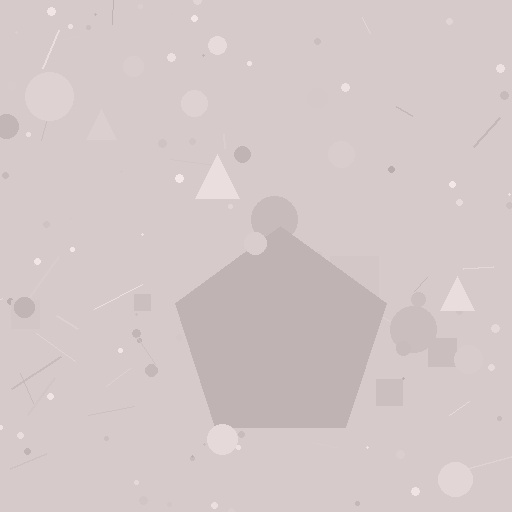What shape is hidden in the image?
A pentagon is hidden in the image.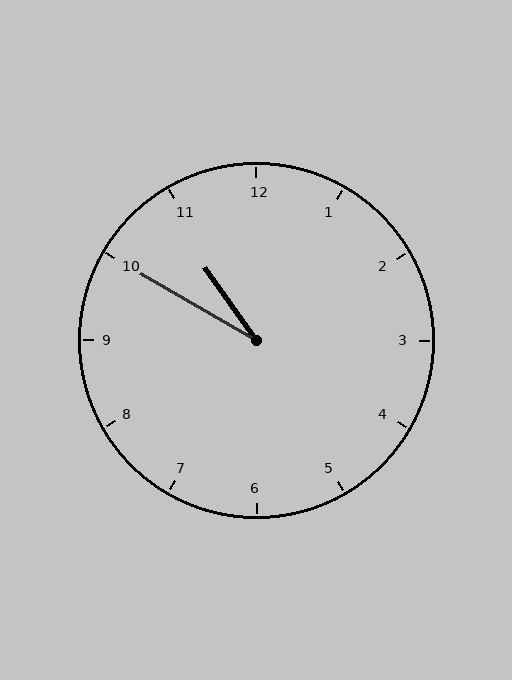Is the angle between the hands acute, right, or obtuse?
It is acute.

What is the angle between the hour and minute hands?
Approximately 25 degrees.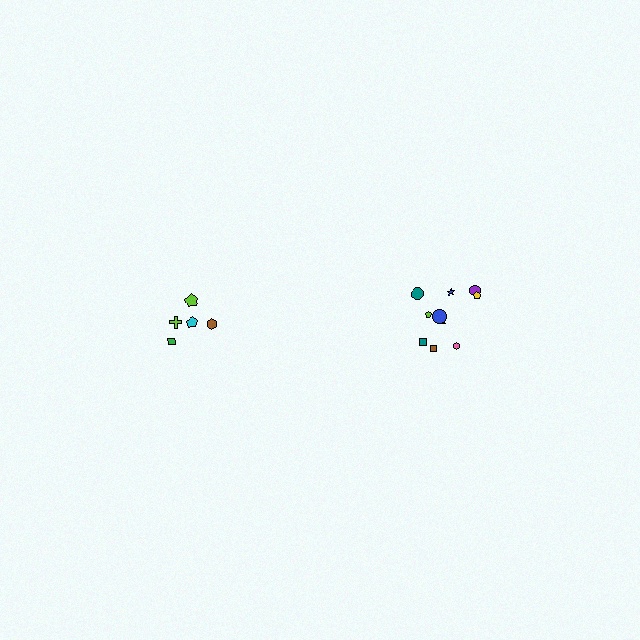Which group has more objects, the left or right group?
The right group.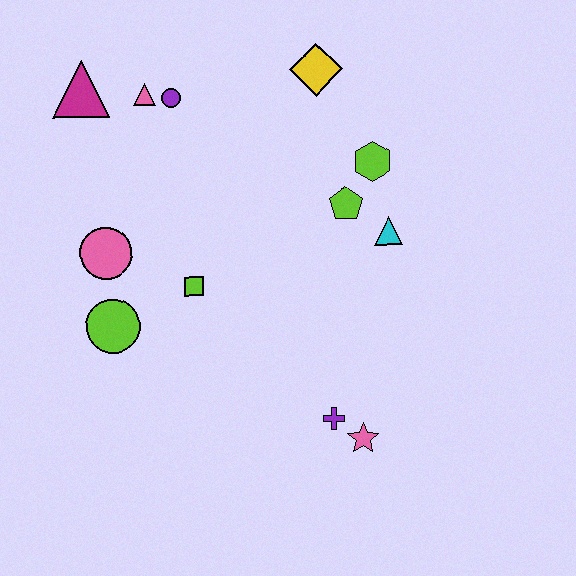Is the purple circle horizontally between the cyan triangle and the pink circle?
Yes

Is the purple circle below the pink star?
No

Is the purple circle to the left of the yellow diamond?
Yes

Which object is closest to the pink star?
The purple cross is closest to the pink star.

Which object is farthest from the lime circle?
The yellow diamond is farthest from the lime circle.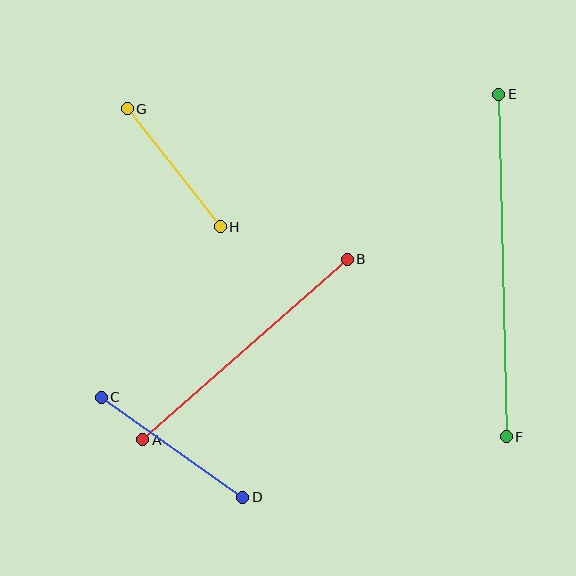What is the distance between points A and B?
The distance is approximately 273 pixels.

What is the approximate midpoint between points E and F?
The midpoint is at approximately (502, 265) pixels.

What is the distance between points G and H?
The distance is approximately 150 pixels.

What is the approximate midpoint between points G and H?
The midpoint is at approximately (174, 168) pixels.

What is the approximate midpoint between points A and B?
The midpoint is at approximately (245, 350) pixels.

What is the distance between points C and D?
The distance is approximately 173 pixels.